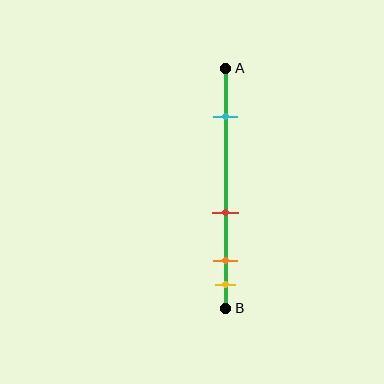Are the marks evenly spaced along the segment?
No, the marks are not evenly spaced.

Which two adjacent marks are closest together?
The orange and yellow marks are the closest adjacent pair.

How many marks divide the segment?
There are 4 marks dividing the segment.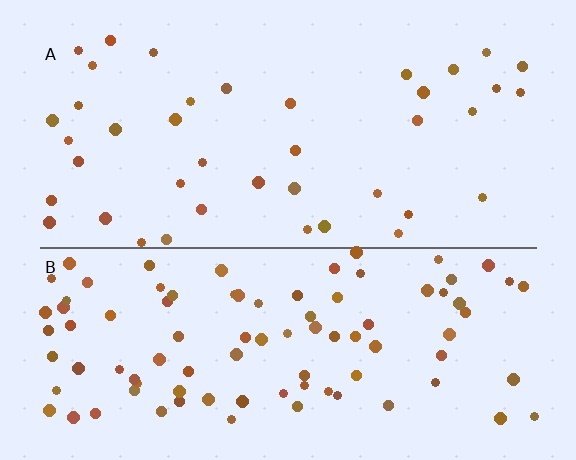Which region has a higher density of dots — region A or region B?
B (the bottom).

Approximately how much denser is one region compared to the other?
Approximately 2.3× — region B over region A.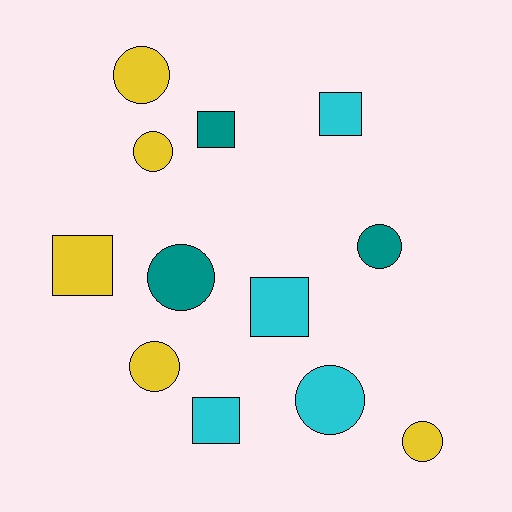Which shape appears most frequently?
Circle, with 7 objects.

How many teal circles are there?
There are 2 teal circles.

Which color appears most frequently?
Yellow, with 5 objects.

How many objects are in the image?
There are 12 objects.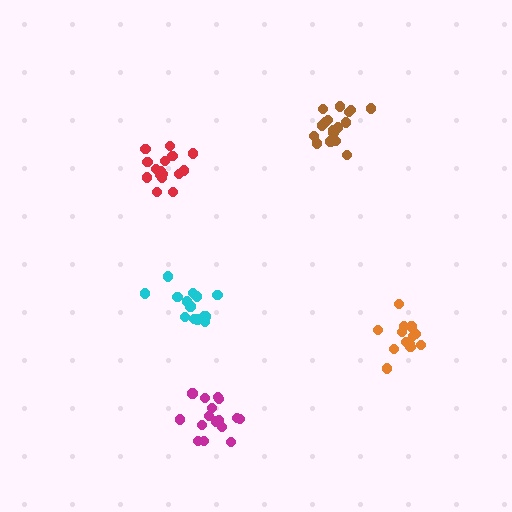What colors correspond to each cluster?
The clusters are colored: red, cyan, magenta, orange, brown.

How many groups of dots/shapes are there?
There are 5 groups.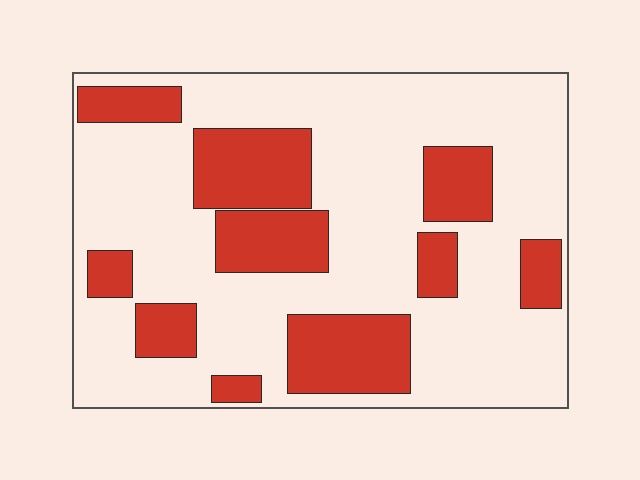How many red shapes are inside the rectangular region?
10.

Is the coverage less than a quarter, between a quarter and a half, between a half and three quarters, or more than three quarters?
Between a quarter and a half.